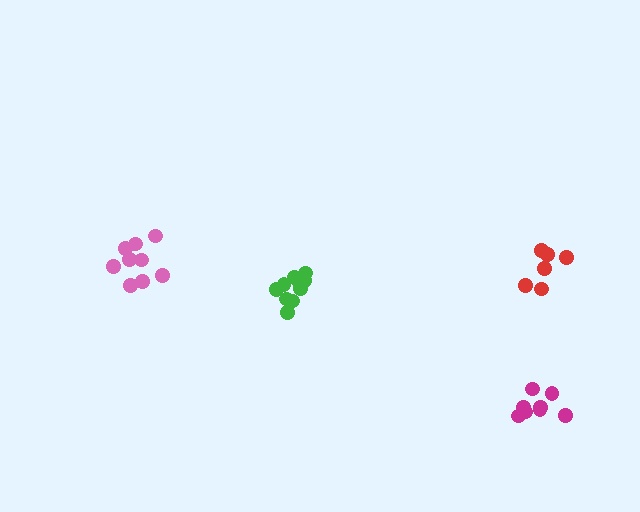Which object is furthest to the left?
The pink cluster is leftmost.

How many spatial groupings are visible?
There are 4 spatial groupings.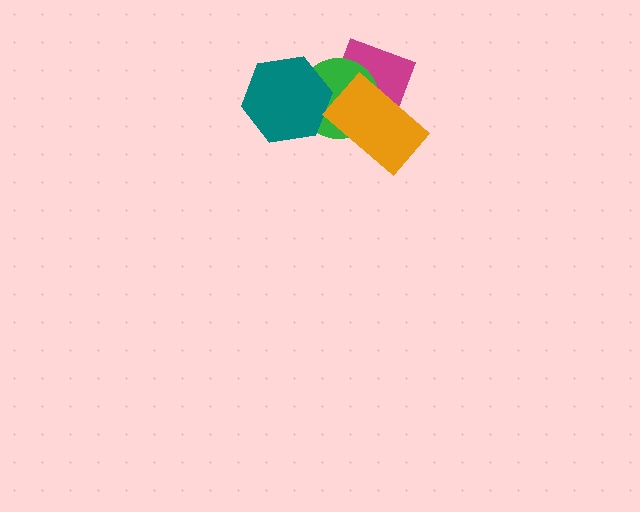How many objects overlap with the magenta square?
2 objects overlap with the magenta square.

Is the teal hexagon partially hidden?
No, no other shape covers it.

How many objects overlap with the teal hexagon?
1 object overlaps with the teal hexagon.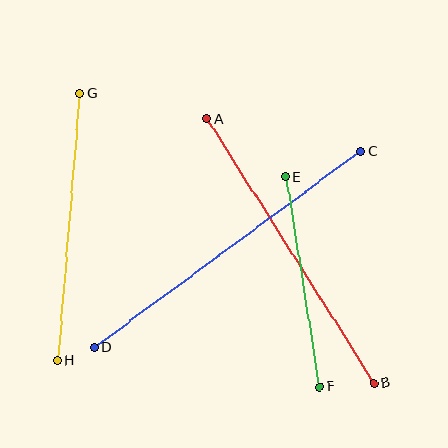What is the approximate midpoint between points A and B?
The midpoint is at approximately (290, 251) pixels.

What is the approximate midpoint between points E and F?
The midpoint is at approximately (302, 282) pixels.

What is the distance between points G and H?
The distance is approximately 268 pixels.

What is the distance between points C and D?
The distance is approximately 331 pixels.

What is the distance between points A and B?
The distance is approximately 312 pixels.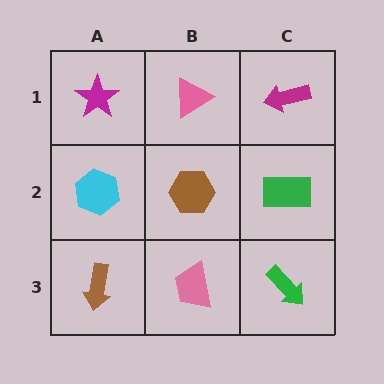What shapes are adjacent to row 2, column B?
A pink triangle (row 1, column B), a pink trapezoid (row 3, column B), a cyan hexagon (row 2, column A), a green rectangle (row 2, column C).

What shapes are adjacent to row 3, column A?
A cyan hexagon (row 2, column A), a pink trapezoid (row 3, column B).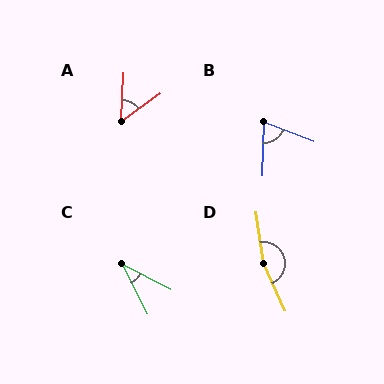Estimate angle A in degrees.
Approximately 50 degrees.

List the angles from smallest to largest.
C (36°), A (50°), B (71°), D (164°).